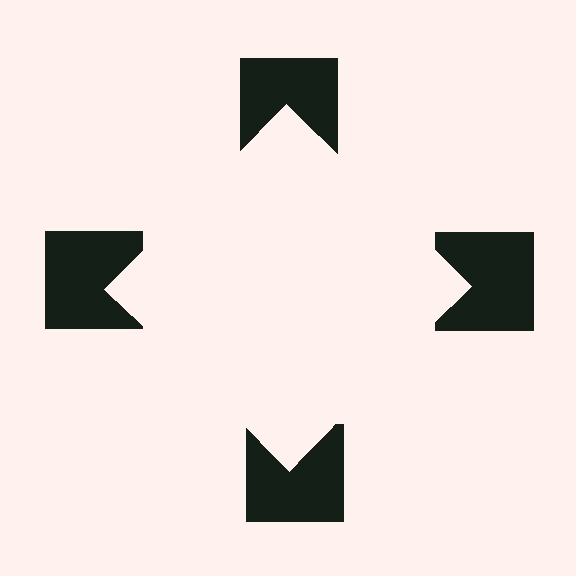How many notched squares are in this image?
There are 4 — one at each vertex of the illusory square.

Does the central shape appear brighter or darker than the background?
It typically appears slightly brighter than the background, even though no actual brightness change is drawn.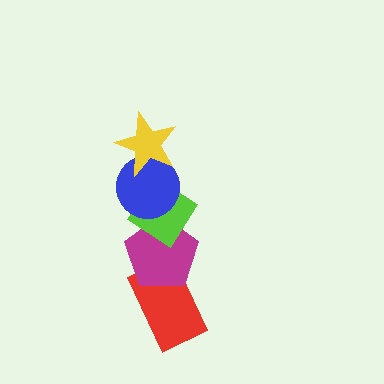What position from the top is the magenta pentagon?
The magenta pentagon is 4th from the top.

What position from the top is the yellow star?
The yellow star is 1st from the top.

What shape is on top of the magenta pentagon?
The lime diamond is on top of the magenta pentagon.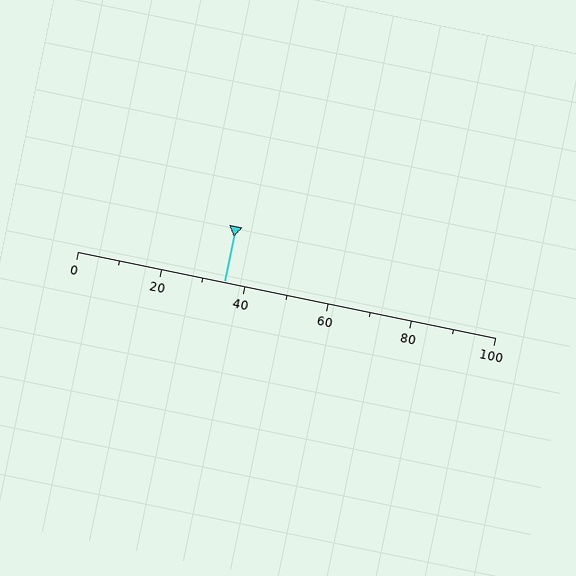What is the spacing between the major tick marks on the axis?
The major ticks are spaced 20 apart.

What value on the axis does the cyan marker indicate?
The marker indicates approximately 35.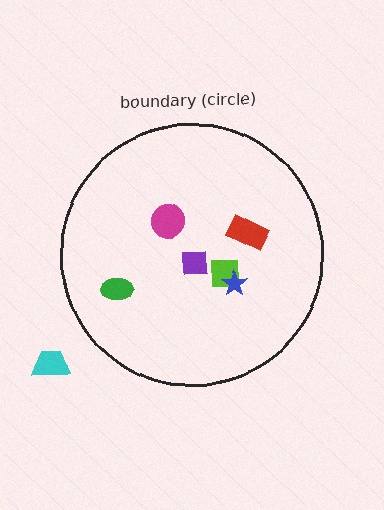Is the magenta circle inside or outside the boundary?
Inside.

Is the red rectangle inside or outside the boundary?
Inside.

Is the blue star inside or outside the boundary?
Inside.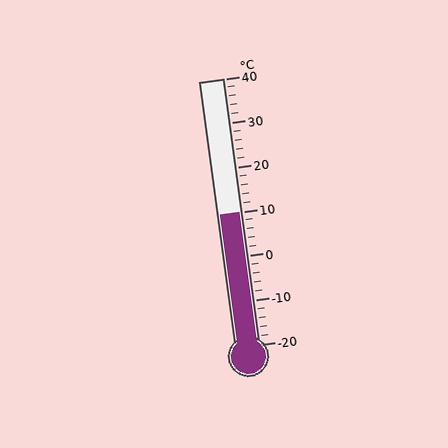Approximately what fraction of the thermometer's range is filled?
The thermometer is filled to approximately 50% of its range.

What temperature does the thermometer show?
The thermometer shows approximately 10°C.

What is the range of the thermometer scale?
The thermometer scale ranges from -20°C to 40°C.